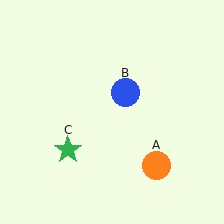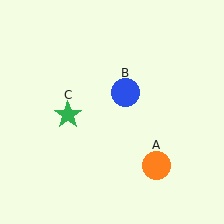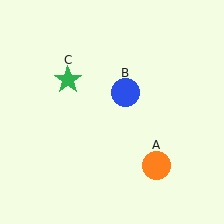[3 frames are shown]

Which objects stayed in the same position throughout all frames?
Orange circle (object A) and blue circle (object B) remained stationary.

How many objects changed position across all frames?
1 object changed position: green star (object C).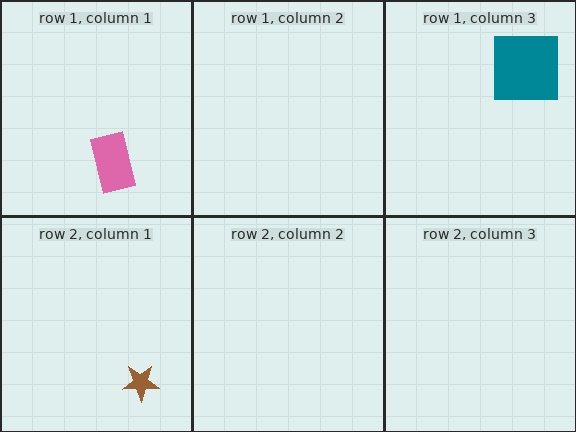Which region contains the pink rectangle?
The row 1, column 1 region.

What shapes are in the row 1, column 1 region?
The pink rectangle.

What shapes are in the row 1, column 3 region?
The teal square.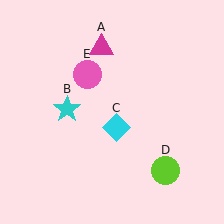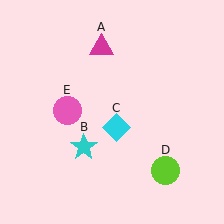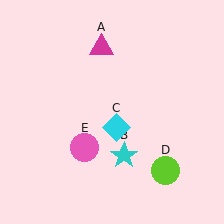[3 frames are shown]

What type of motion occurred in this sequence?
The cyan star (object B), pink circle (object E) rotated counterclockwise around the center of the scene.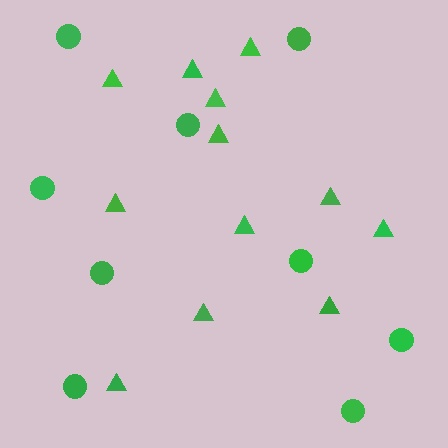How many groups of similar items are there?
There are 2 groups: one group of circles (9) and one group of triangles (12).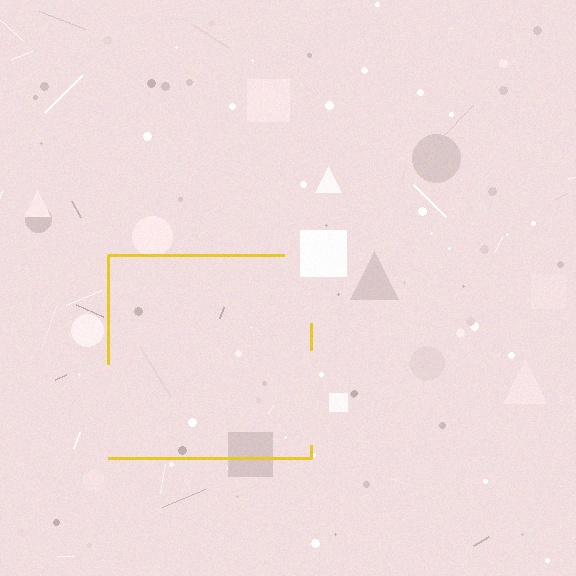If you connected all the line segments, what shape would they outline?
They would outline a square.